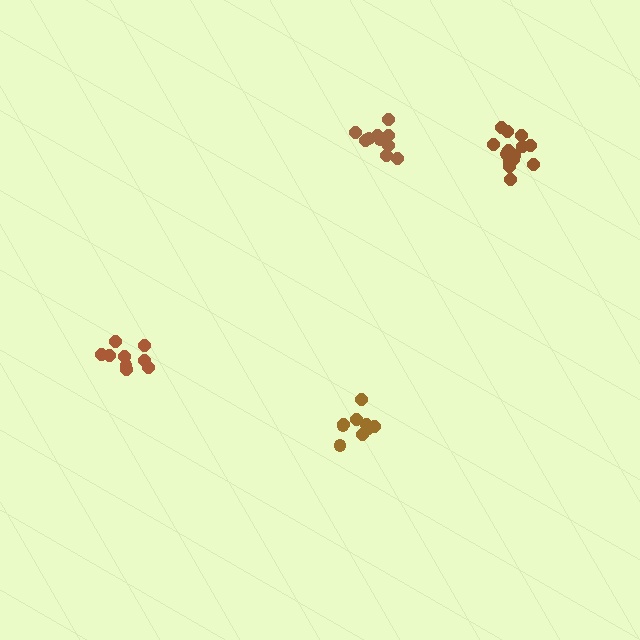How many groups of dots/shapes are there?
There are 4 groups.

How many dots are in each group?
Group 1: 14 dots, Group 2: 9 dots, Group 3: 10 dots, Group 4: 9 dots (42 total).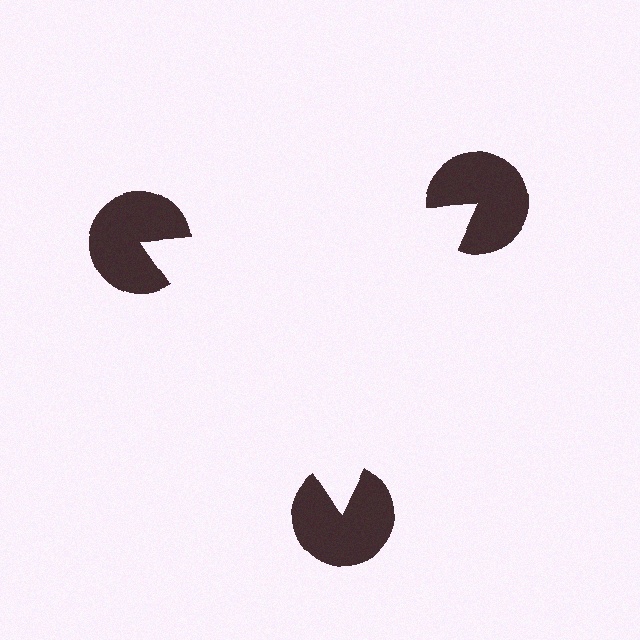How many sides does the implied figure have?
3 sides.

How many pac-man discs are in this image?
There are 3 — one at each vertex of the illusory triangle.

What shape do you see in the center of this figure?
An illusory triangle — its edges are inferred from the aligned wedge cuts in the pac-man discs, not physically drawn.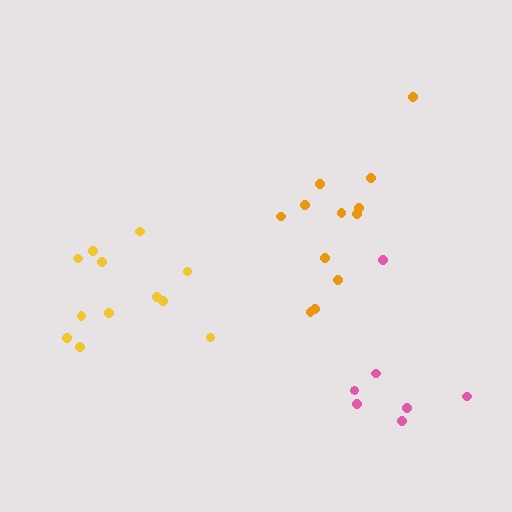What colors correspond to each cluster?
The clusters are colored: orange, pink, yellow.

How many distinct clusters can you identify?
There are 3 distinct clusters.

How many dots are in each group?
Group 1: 12 dots, Group 2: 7 dots, Group 3: 12 dots (31 total).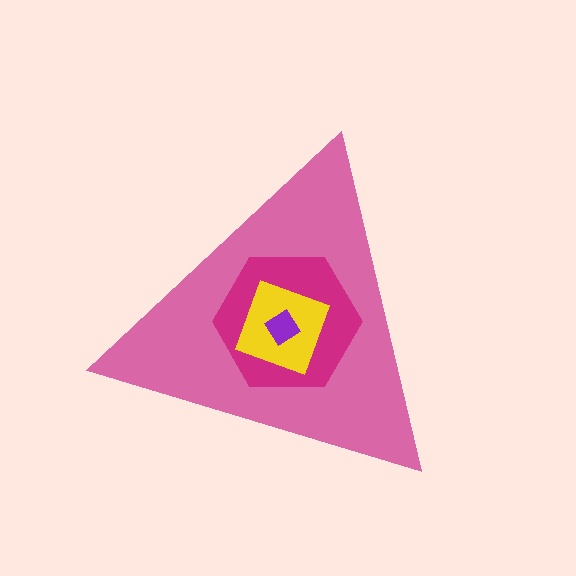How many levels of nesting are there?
4.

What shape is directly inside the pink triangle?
The magenta hexagon.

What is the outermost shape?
The pink triangle.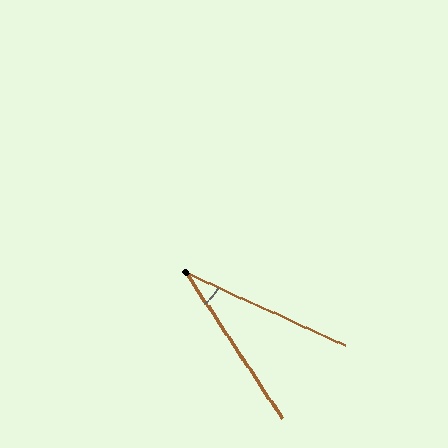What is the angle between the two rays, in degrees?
Approximately 32 degrees.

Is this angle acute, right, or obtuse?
It is acute.